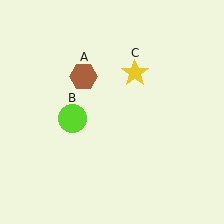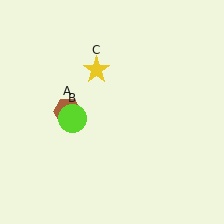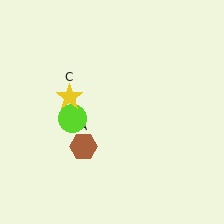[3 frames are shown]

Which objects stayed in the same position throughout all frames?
Lime circle (object B) remained stationary.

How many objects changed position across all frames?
2 objects changed position: brown hexagon (object A), yellow star (object C).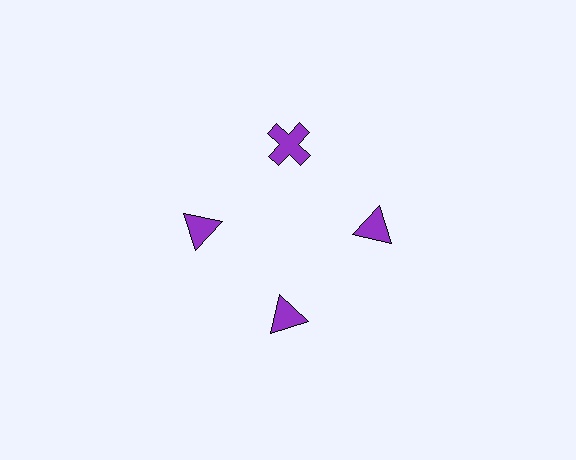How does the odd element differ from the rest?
It has a different shape: cross instead of triangle.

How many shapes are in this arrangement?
There are 4 shapes arranged in a ring pattern.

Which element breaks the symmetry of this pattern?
The purple cross at roughly the 12 o'clock position breaks the symmetry. All other shapes are purple triangles.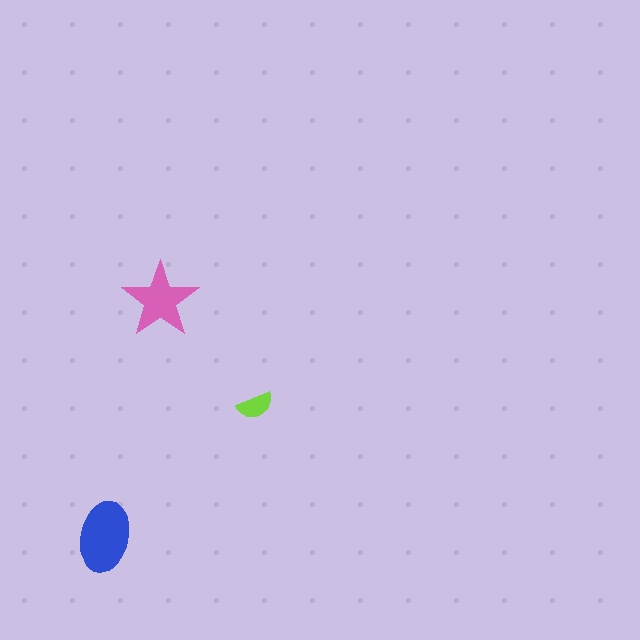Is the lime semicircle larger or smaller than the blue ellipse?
Smaller.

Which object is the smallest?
The lime semicircle.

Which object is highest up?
The pink star is topmost.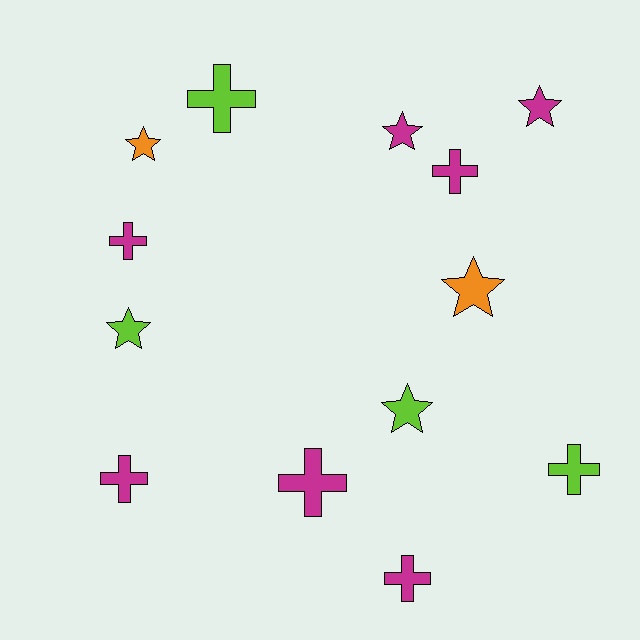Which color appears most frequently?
Magenta, with 7 objects.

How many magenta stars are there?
There are 2 magenta stars.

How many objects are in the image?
There are 13 objects.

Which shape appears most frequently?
Cross, with 7 objects.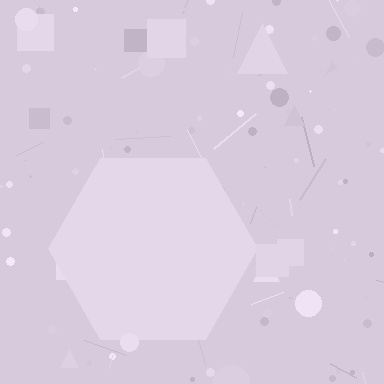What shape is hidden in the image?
A hexagon is hidden in the image.